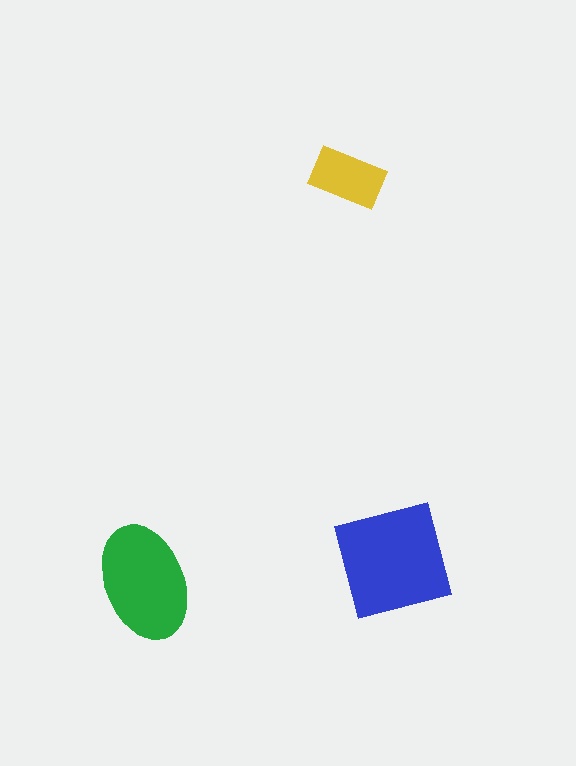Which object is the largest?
The blue square.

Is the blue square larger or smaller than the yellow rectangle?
Larger.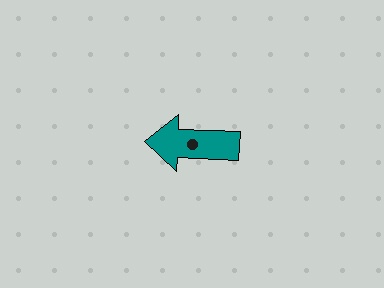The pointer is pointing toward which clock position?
Roughly 9 o'clock.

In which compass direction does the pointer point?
West.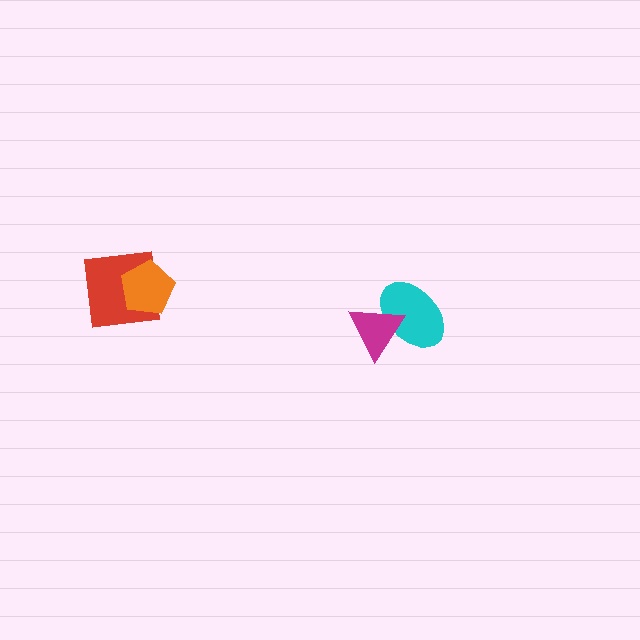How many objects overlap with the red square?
1 object overlaps with the red square.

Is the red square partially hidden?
Yes, it is partially covered by another shape.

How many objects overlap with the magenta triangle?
1 object overlaps with the magenta triangle.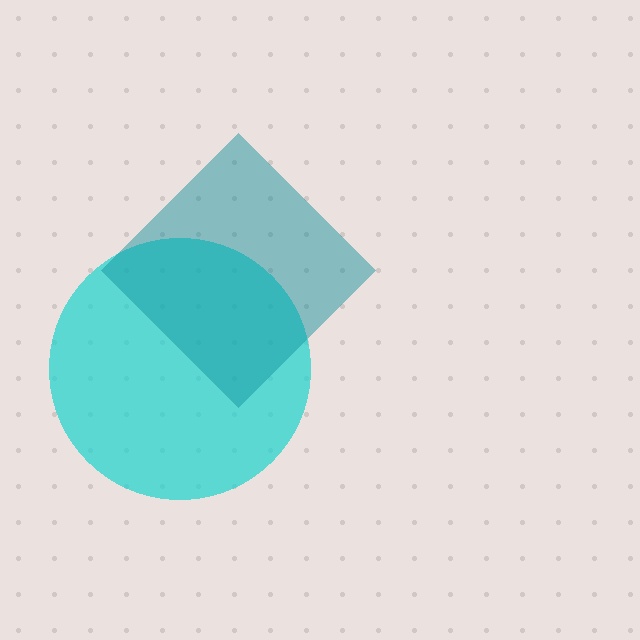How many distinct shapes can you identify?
There are 2 distinct shapes: a cyan circle, a teal diamond.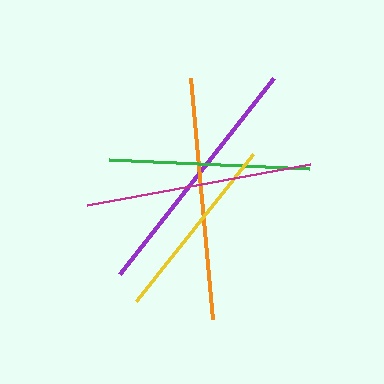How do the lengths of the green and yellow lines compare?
The green and yellow lines are approximately the same length.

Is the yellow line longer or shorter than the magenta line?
The magenta line is longer than the yellow line.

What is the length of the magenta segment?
The magenta segment is approximately 227 pixels long.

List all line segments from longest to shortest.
From longest to shortest: purple, orange, magenta, green, yellow.